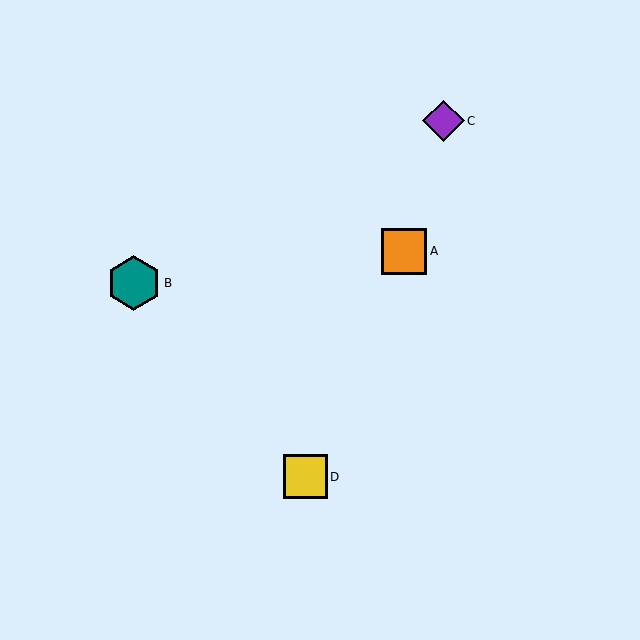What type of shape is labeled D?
Shape D is a yellow square.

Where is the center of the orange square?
The center of the orange square is at (404, 251).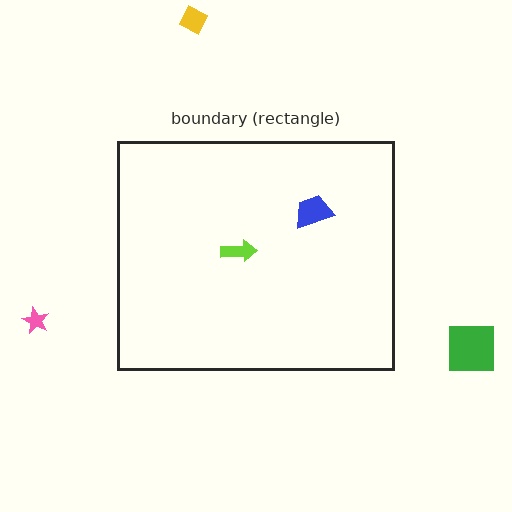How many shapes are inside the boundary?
2 inside, 3 outside.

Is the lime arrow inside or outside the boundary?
Inside.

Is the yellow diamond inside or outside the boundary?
Outside.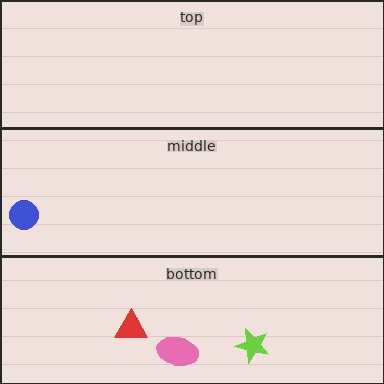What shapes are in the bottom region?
The lime star, the pink ellipse, the red triangle.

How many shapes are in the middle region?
1.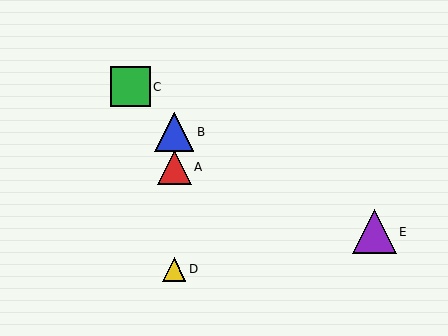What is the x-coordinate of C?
Object C is at x≈130.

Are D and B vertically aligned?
Yes, both are at x≈174.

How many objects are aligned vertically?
3 objects (A, B, D) are aligned vertically.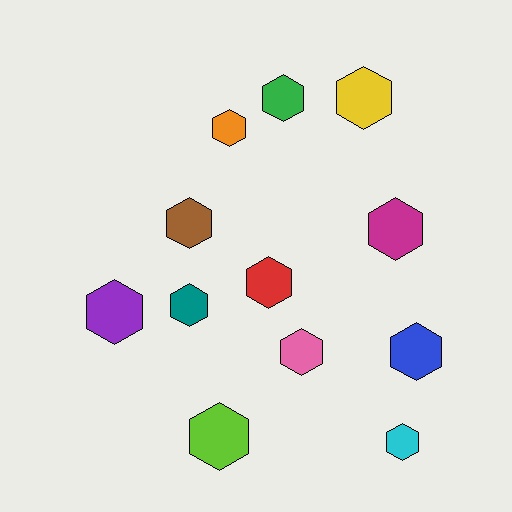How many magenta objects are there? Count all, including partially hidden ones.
There is 1 magenta object.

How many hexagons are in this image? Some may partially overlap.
There are 12 hexagons.